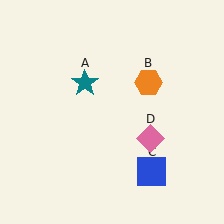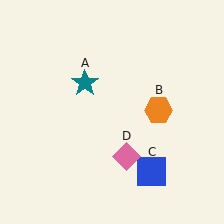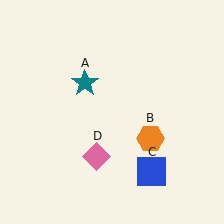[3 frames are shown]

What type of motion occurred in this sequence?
The orange hexagon (object B), pink diamond (object D) rotated clockwise around the center of the scene.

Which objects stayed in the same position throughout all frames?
Teal star (object A) and blue square (object C) remained stationary.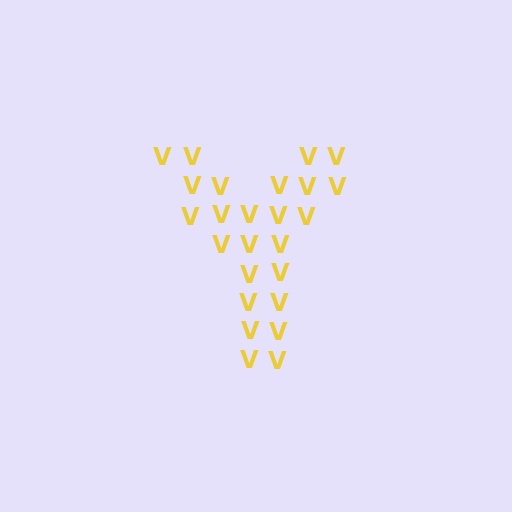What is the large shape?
The large shape is the letter Y.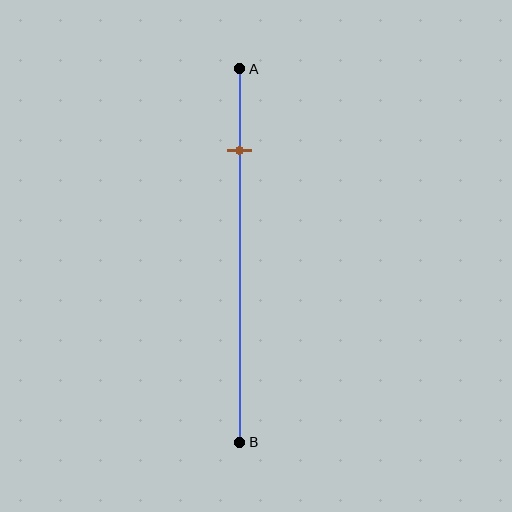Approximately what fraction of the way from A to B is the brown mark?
The brown mark is approximately 20% of the way from A to B.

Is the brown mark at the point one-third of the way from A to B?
No, the mark is at about 20% from A, not at the 33% one-third point.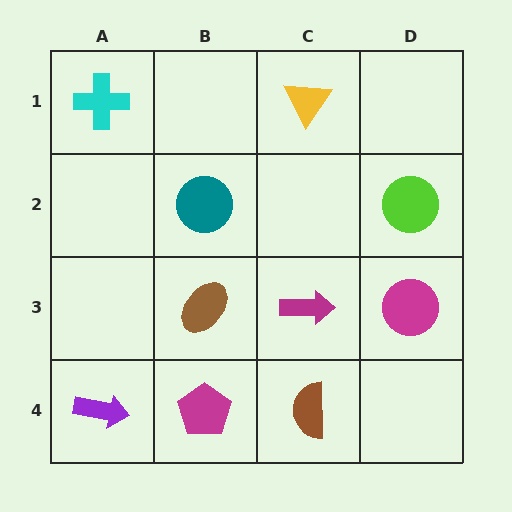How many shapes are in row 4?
3 shapes.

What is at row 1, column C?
A yellow triangle.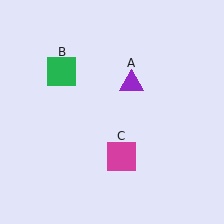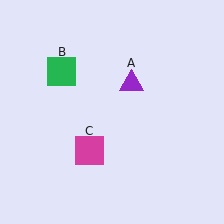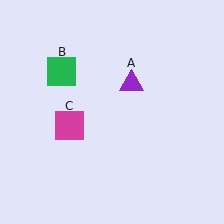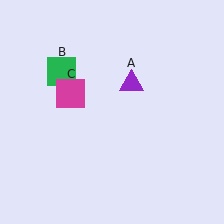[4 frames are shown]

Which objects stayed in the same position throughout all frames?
Purple triangle (object A) and green square (object B) remained stationary.